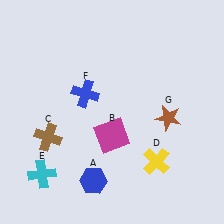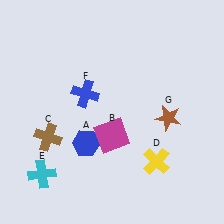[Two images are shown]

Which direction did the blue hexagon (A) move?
The blue hexagon (A) moved up.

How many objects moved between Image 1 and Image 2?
1 object moved between the two images.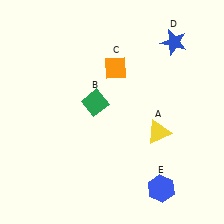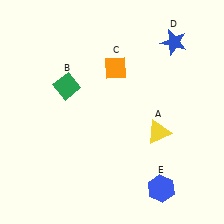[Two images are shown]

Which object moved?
The green diamond (B) moved left.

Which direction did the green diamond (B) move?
The green diamond (B) moved left.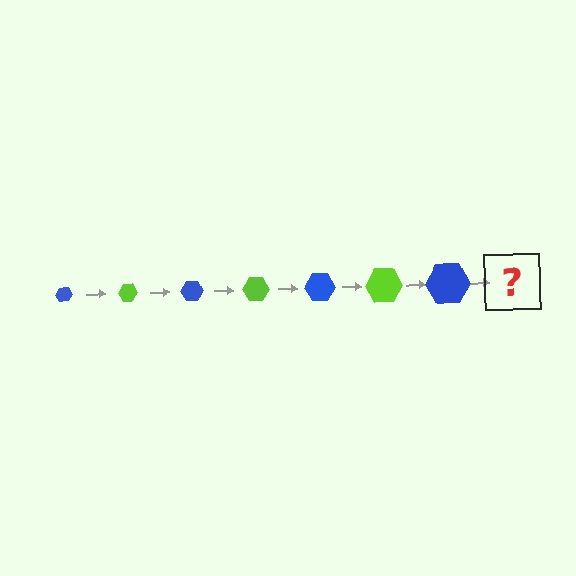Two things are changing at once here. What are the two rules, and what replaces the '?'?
The two rules are that the hexagon grows larger each step and the color cycles through blue and lime. The '?' should be a lime hexagon, larger than the previous one.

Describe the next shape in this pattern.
It should be a lime hexagon, larger than the previous one.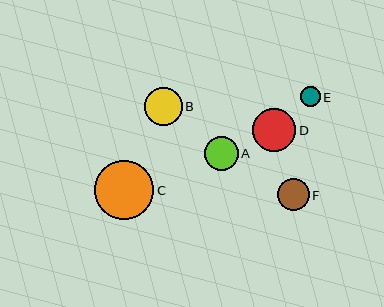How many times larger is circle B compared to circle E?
Circle B is approximately 1.9 times the size of circle E.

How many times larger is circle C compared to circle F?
Circle C is approximately 1.9 times the size of circle F.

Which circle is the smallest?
Circle E is the smallest with a size of approximately 20 pixels.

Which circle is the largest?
Circle C is the largest with a size of approximately 59 pixels.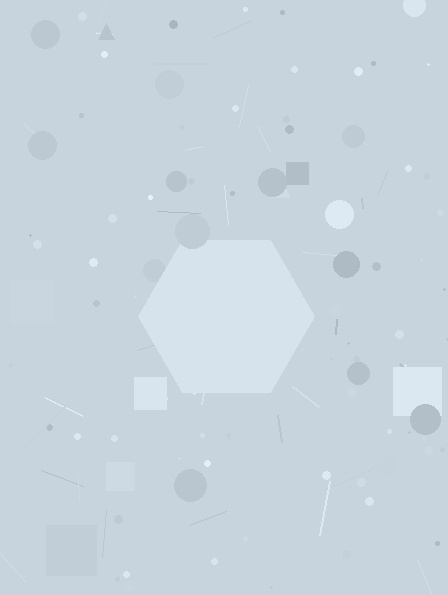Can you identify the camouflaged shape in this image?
The camouflaged shape is a hexagon.